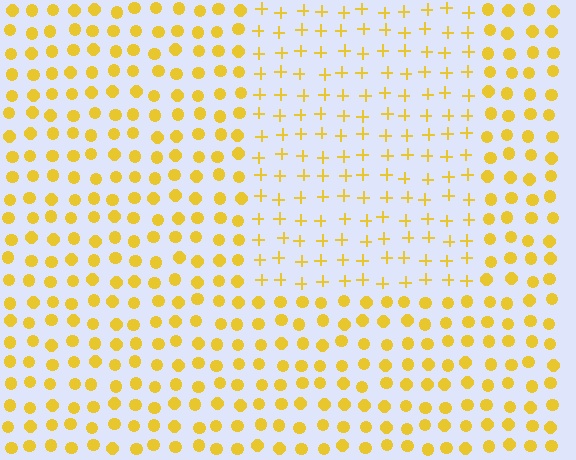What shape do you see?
I see a rectangle.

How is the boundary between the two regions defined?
The boundary is defined by a change in element shape: plus signs inside vs. circles outside. All elements share the same color and spacing.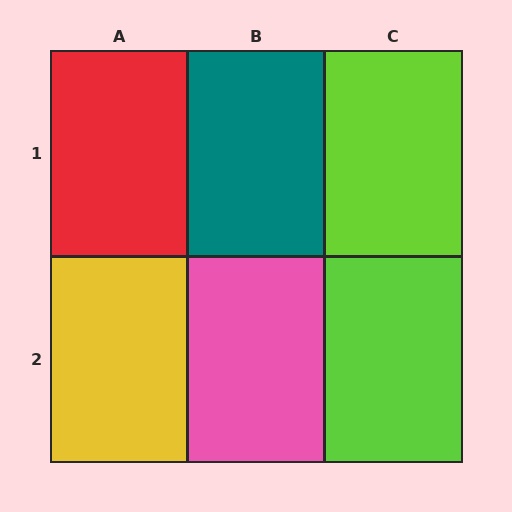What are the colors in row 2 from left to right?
Yellow, pink, lime.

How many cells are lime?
2 cells are lime.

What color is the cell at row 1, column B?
Teal.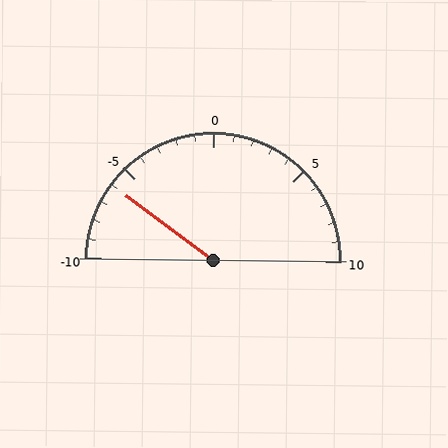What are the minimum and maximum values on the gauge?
The gauge ranges from -10 to 10.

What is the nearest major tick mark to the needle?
The nearest major tick mark is -5.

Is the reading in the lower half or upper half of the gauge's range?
The reading is in the lower half of the range (-10 to 10).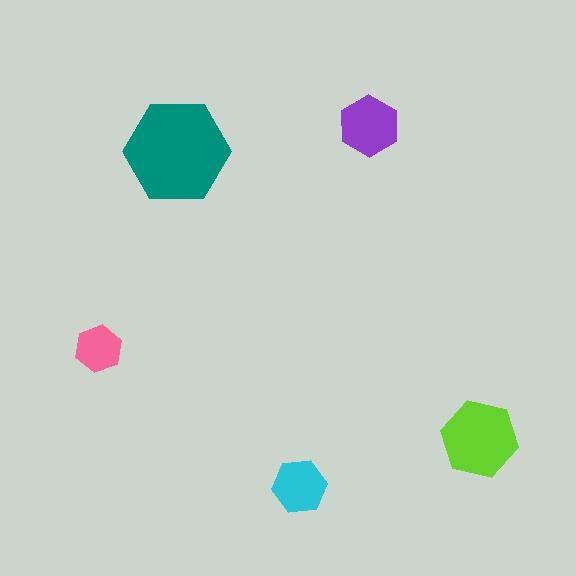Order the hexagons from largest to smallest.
the teal one, the lime one, the purple one, the cyan one, the pink one.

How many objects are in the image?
There are 5 objects in the image.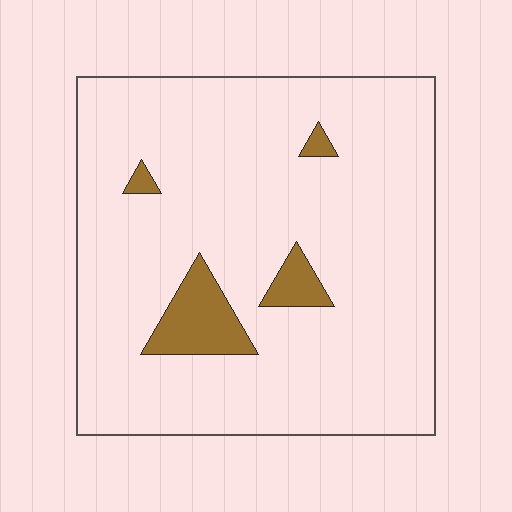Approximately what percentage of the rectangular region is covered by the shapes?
Approximately 10%.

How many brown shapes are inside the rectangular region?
4.